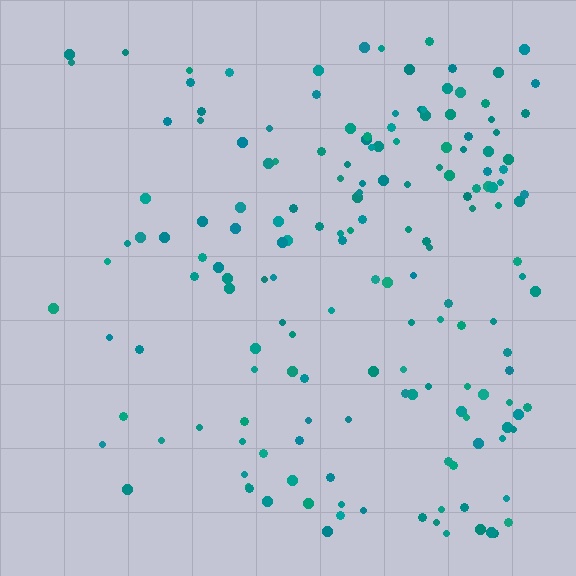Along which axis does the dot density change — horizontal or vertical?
Horizontal.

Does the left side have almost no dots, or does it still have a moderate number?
Still a moderate number, just noticeably fewer than the right.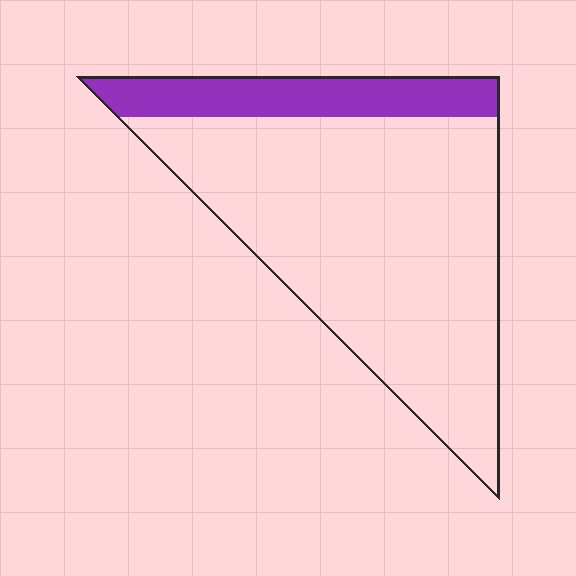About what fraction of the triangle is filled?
About one fifth (1/5).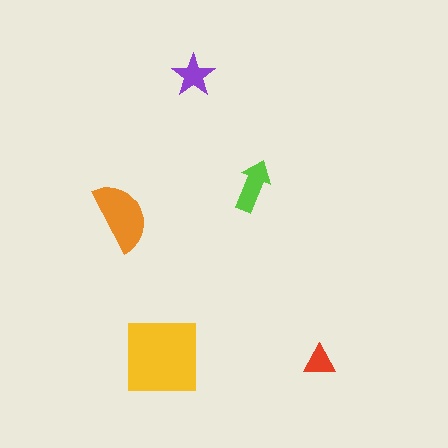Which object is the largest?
The yellow square.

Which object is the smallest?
The red triangle.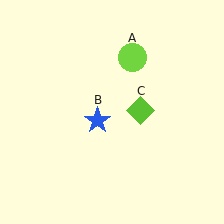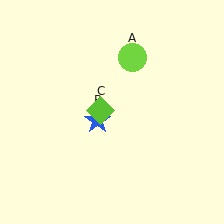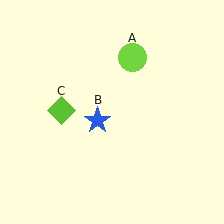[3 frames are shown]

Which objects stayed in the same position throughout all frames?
Lime circle (object A) and blue star (object B) remained stationary.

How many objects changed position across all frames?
1 object changed position: lime diamond (object C).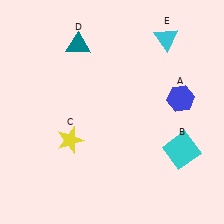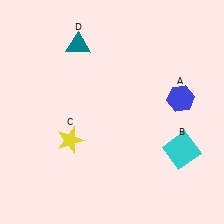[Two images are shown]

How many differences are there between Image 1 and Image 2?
There is 1 difference between the two images.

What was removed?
The cyan triangle (E) was removed in Image 2.